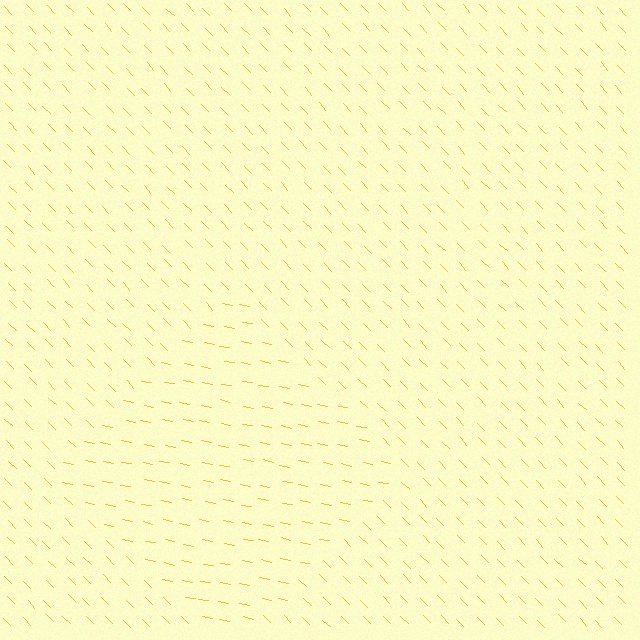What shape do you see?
I see a diamond.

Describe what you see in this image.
The image is filled with small yellow line segments. A diamond region in the image has lines oriented differently from the surrounding lines, creating a visible texture boundary.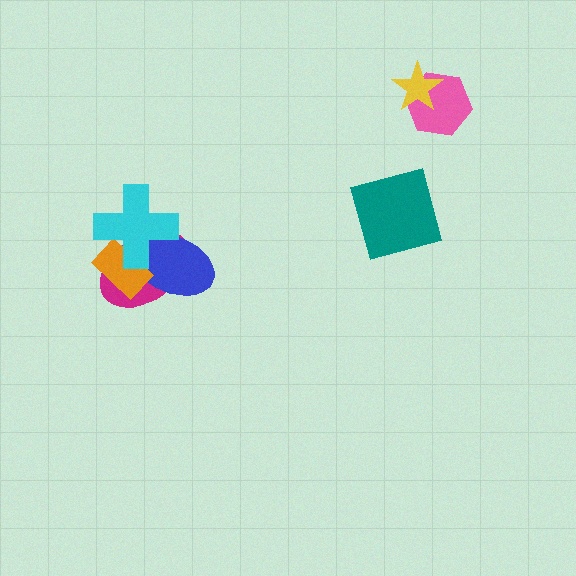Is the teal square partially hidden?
No, no other shape covers it.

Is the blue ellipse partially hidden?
Yes, it is partially covered by another shape.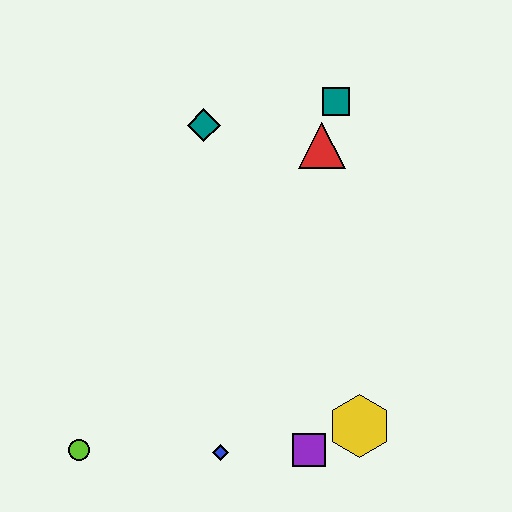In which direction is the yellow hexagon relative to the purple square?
The yellow hexagon is to the right of the purple square.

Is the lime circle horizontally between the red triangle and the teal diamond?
No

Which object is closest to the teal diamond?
The red triangle is closest to the teal diamond.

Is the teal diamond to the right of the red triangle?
No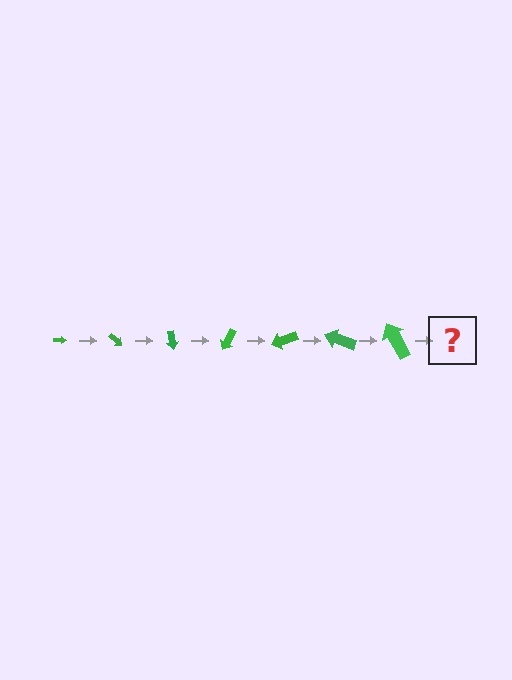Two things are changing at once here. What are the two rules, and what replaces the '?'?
The two rules are that the arrow grows larger each step and it rotates 40 degrees each step. The '?' should be an arrow, larger than the previous one and rotated 280 degrees from the start.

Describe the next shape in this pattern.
It should be an arrow, larger than the previous one and rotated 280 degrees from the start.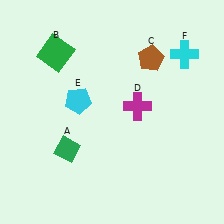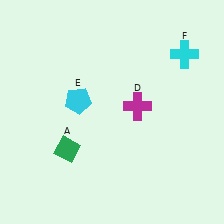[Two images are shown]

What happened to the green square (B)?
The green square (B) was removed in Image 2. It was in the top-left area of Image 1.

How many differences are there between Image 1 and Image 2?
There are 2 differences between the two images.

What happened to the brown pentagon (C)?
The brown pentagon (C) was removed in Image 2. It was in the top-right area of Image 1.